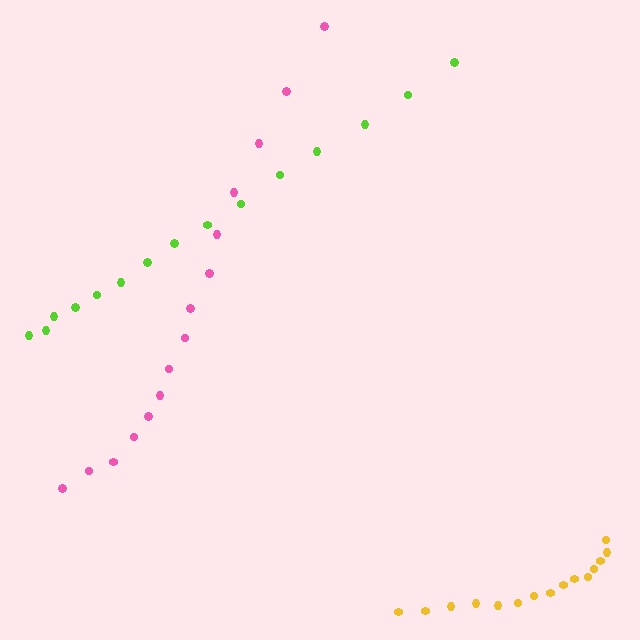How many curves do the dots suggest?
There are 3 distinct paths.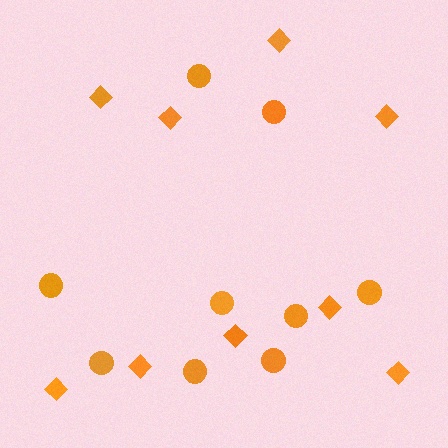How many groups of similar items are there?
There are 2 groups: one group of circles (9) and one group of diamonds (9).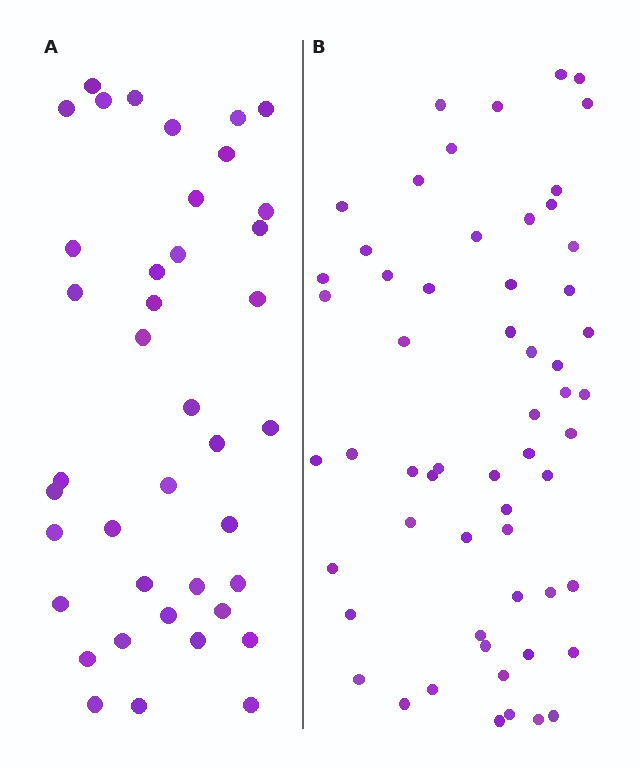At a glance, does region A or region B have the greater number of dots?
Region B (the right region) has more dots.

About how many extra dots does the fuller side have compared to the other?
Region B has approximately 20 more dots than region A.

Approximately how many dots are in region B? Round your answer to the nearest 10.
About 60 dots. (The exact count is 58, which rounds to 60.)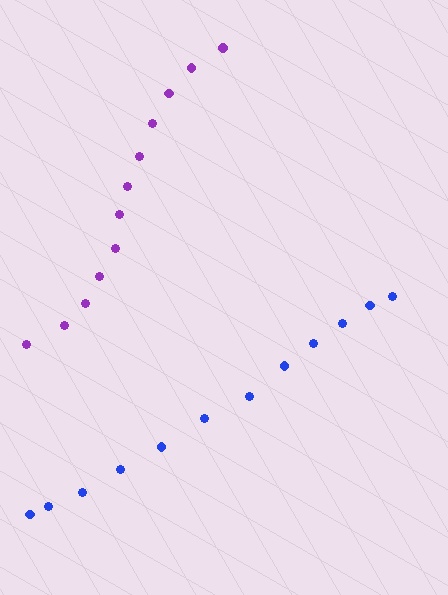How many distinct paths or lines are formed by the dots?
There are 2 distinct paths.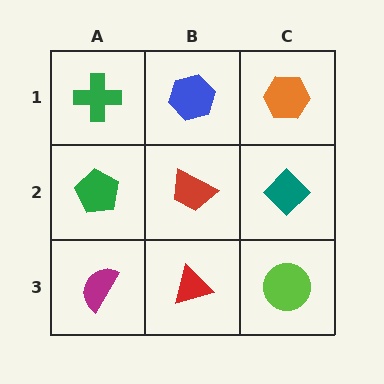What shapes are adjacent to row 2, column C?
An orange hexagon (row 1, column C), a lime circle (row 3, column C), a red trapezoid (row 2, column B).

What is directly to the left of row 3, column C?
A red triangle.